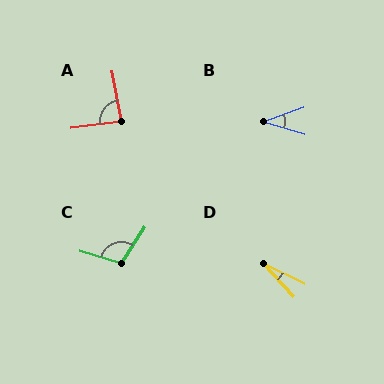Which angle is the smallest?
D, at approximately 21 degrees.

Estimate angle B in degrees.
Approximately 37 degrees.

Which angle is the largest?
C, at approximately 105 degrees.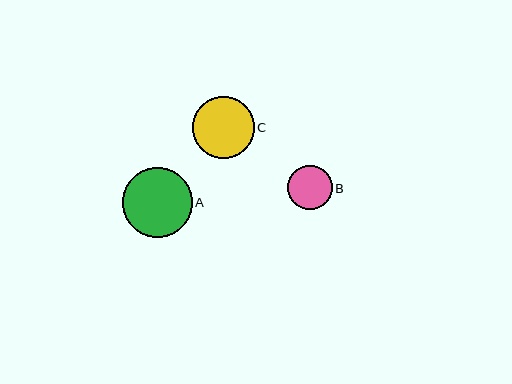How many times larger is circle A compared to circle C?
Circle A is approximately 1.1 times the size of circle C.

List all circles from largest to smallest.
From largest to smallest: A, C, B.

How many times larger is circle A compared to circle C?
Circle A is approximately 1.1 times the size of circle C.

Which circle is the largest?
Circle A is the largest with a size of approximately 70 pixels.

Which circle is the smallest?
Circle B is the smallest with a size of approximately 44 pixels.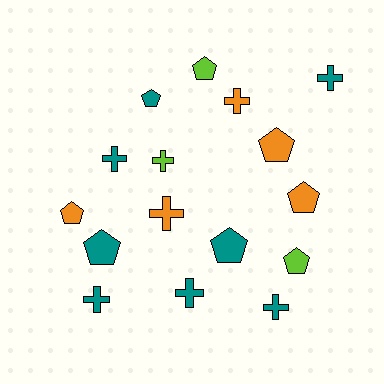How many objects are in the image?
There are 16 objects.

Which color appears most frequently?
Teal, with 8 objects.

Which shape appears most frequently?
Pentagon, with 8 objects.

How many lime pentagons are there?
There are 2 lime pentagons.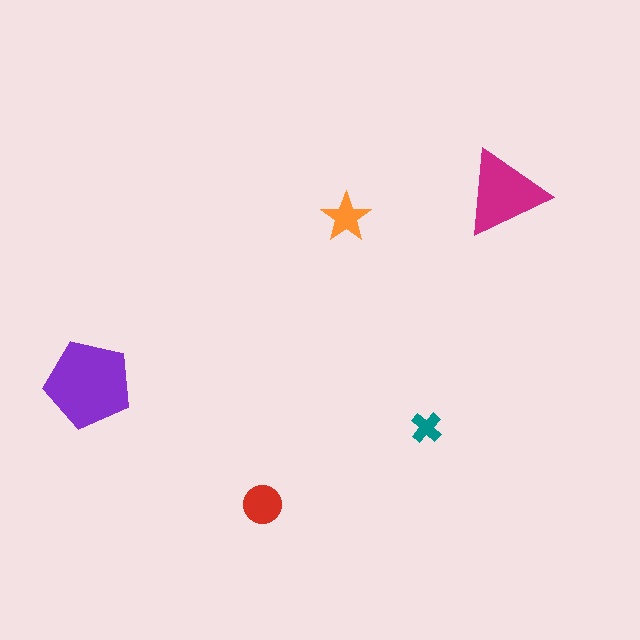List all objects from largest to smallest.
The purple pentagon, the magenta triangle, the red circle, the orange star, the teal cross.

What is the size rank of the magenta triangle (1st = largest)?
2nd.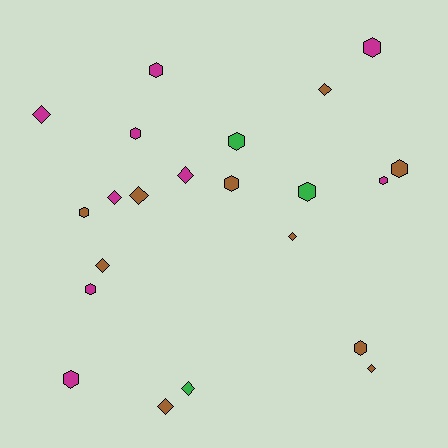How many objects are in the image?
There are 22 objects.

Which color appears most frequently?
Brown, with 10 objects.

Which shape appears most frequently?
Hexagon, with 12 objects.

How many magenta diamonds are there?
There are 3 magenta diamonds.